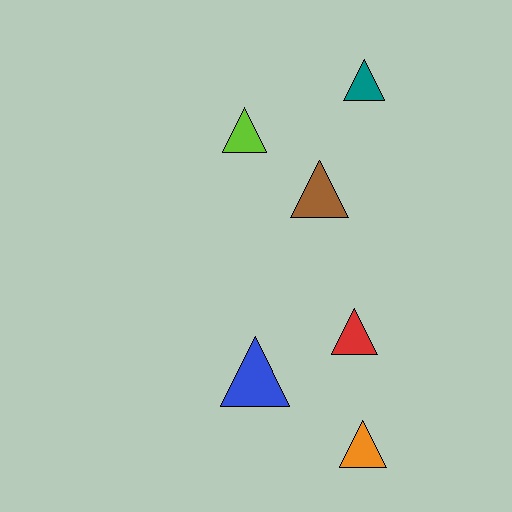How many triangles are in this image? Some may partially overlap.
There are 6 triangles.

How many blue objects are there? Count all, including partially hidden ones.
There is 1 blue object.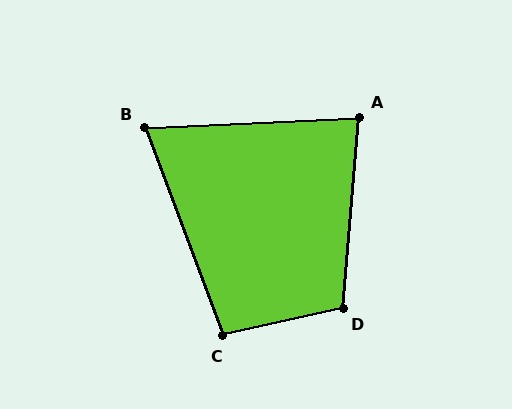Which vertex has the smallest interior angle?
B, at approximately 72 degrees.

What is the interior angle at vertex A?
Approximately 82 degrees (acute).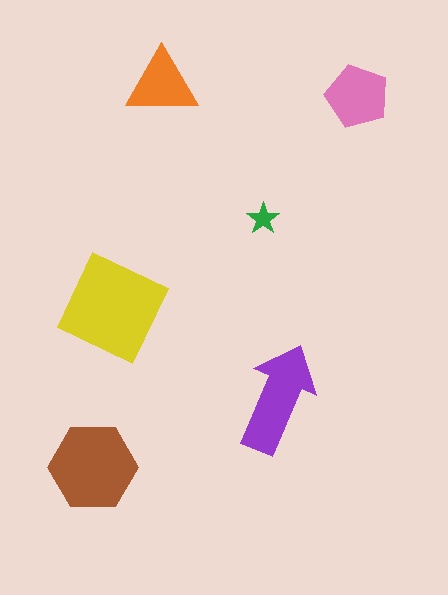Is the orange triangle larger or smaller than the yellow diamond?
Smaller.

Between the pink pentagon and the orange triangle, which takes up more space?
The pink pentagon.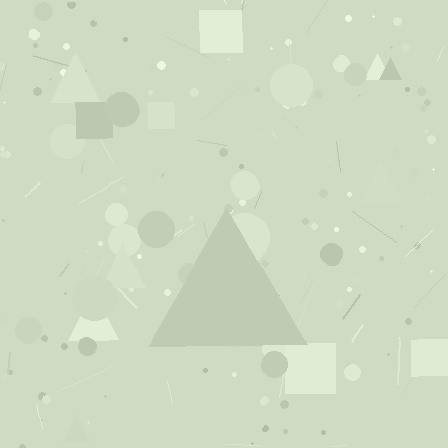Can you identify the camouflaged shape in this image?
The camouflaged shape is a triangle.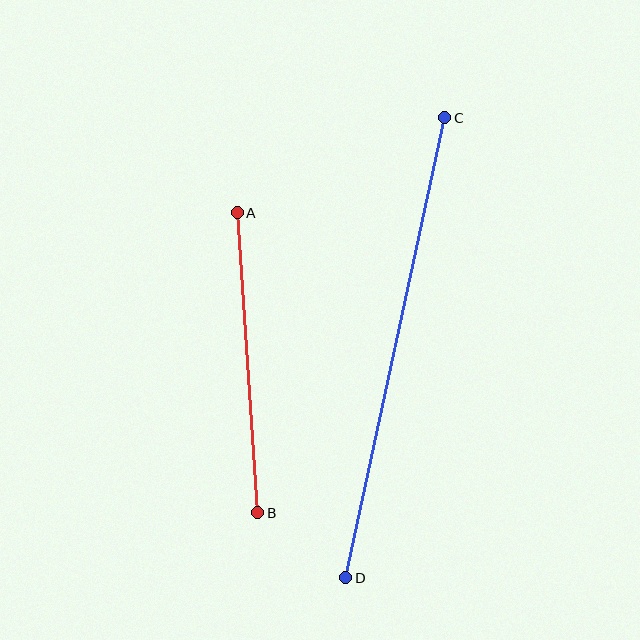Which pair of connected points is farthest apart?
Points C and D are farthest apart.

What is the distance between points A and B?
The distance is approximately 300 pixels.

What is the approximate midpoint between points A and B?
The midpoint is at approximately (247, 363) pixels.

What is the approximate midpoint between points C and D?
The midpoint is at approximately (395, 348) pixels.